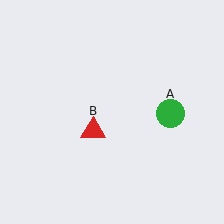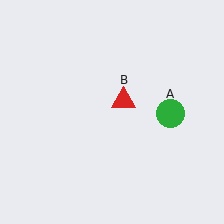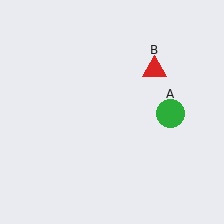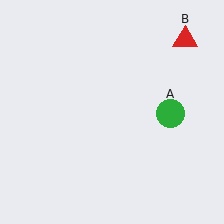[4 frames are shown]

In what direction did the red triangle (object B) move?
The red triangle (object B) moved up and to the right.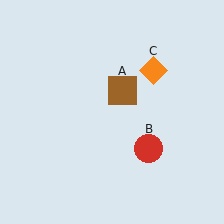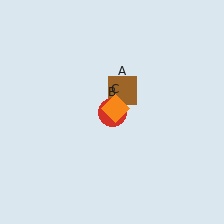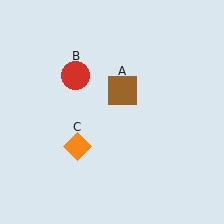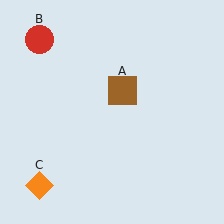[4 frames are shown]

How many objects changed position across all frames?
2 objects changed position: red circle (object B), orange diamond (object C).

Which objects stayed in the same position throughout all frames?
Brown square (object A) remained stationary.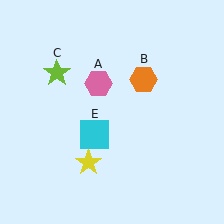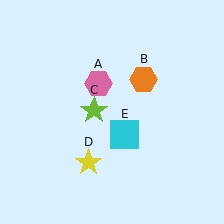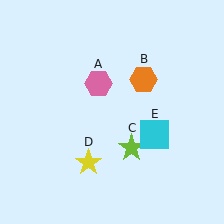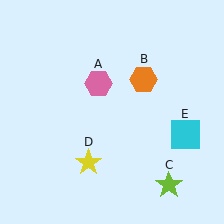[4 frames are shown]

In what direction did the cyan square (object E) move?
The cyan square (object E) moved right.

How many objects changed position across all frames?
2 objects changed position: lime star (object C), cyan square (object E).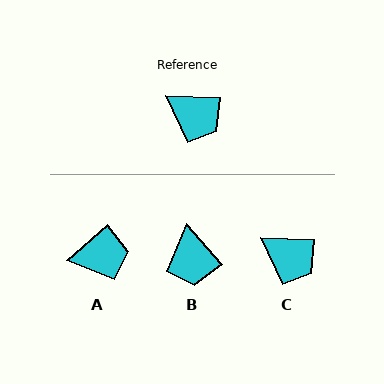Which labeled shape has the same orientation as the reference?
C.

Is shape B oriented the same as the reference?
No, it is off by about 48 degrees.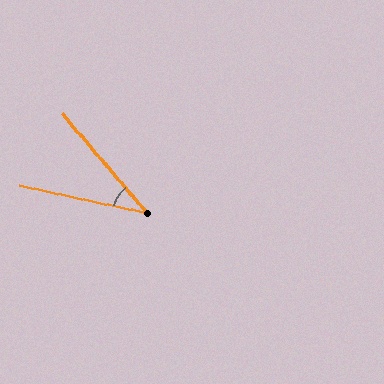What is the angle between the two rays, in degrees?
Approximately 37 degrees.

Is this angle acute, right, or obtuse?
It is acute.